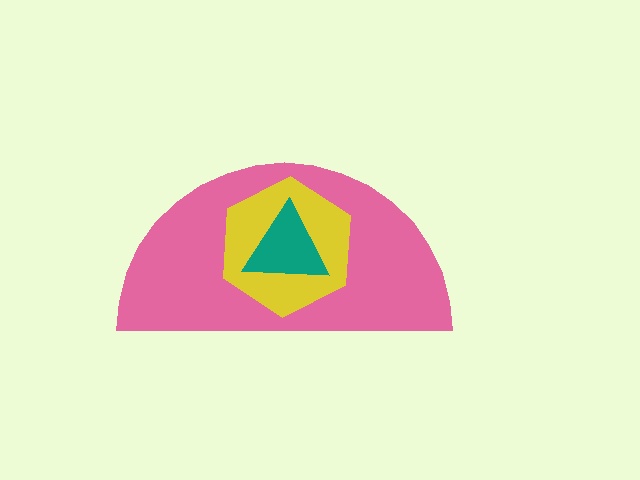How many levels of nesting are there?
3.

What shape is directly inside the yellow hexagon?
The teal triangle.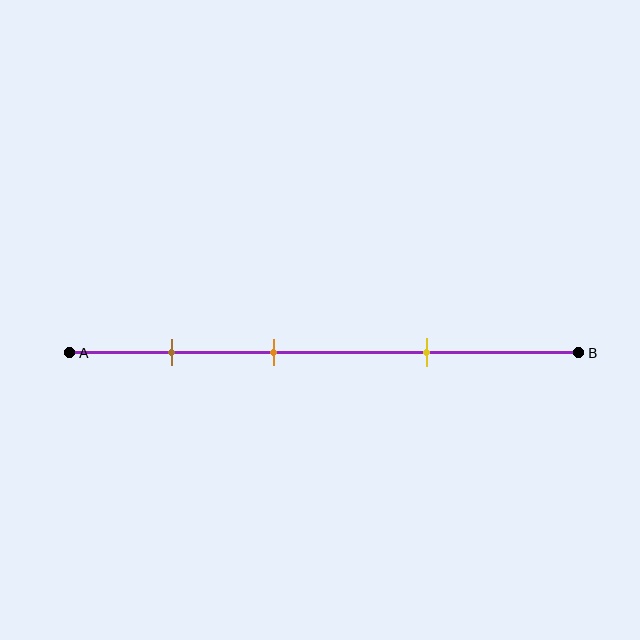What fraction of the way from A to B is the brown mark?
The brown mark is approximately 20% (0.2) of the way from A to B.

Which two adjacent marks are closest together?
The brown and orange marks are the closest adjacent pair.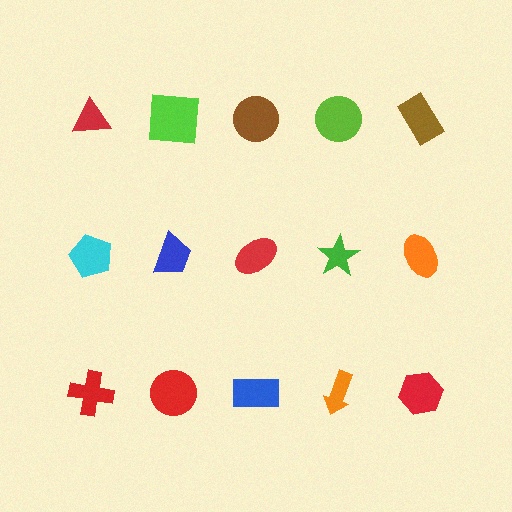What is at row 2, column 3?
A red ellipse.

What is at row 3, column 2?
A red circle.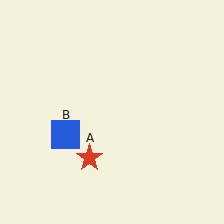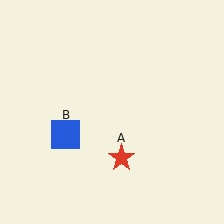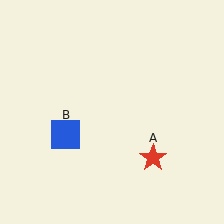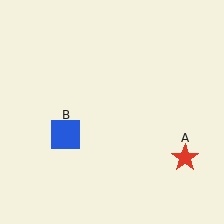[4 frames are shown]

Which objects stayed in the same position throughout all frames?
Blue square (object B) remained stationary.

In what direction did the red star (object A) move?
The red star (object A) moved right.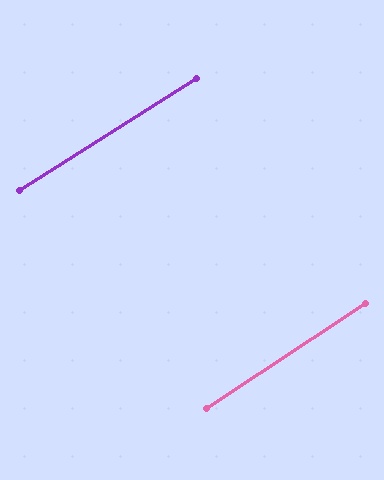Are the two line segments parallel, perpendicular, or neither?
Parallel — their directions differ by only 1.1°.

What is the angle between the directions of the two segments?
Approximately 1 degree.